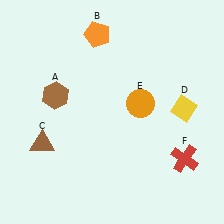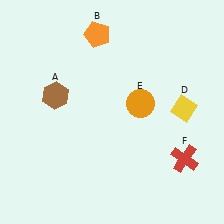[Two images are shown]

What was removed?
The brown triangle (C) was removed in Image 2.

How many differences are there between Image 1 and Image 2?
There is 1 difference between the two images.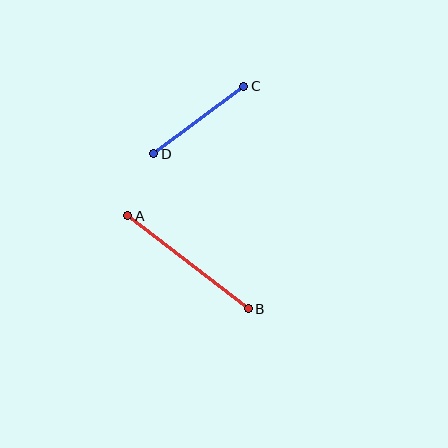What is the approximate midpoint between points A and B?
The midpoint is at approximately (188, 262) pixels.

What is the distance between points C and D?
The distance is approximately 113 pixels.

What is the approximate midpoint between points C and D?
The midpoint is at approximately (199, 120) pixels.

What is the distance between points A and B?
The distance is approximately 152 pixels.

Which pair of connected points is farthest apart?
Points A and B are farthest apart.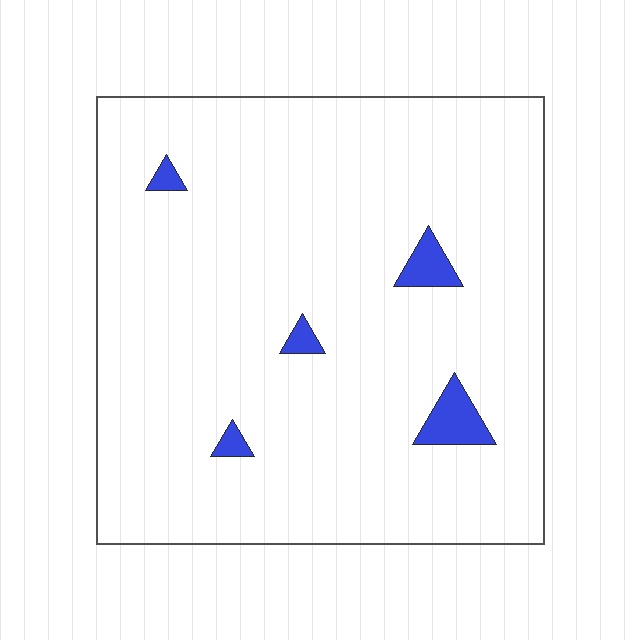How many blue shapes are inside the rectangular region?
5.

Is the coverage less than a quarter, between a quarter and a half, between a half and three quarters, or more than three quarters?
Less than a quarter.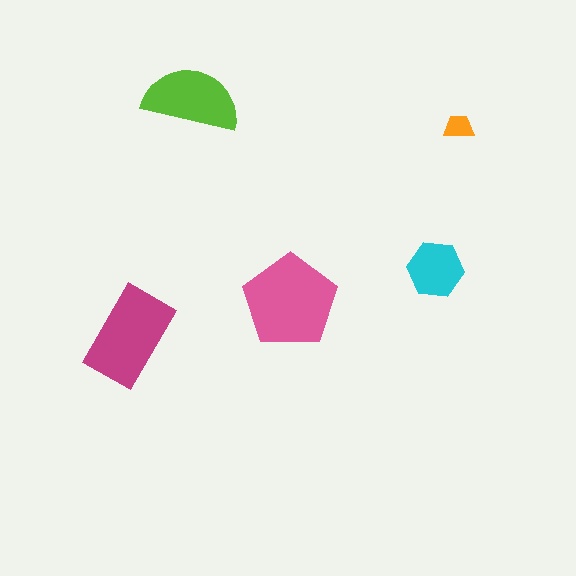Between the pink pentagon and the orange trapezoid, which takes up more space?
The pink pentagon.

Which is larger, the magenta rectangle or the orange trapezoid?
The magenta rectangle.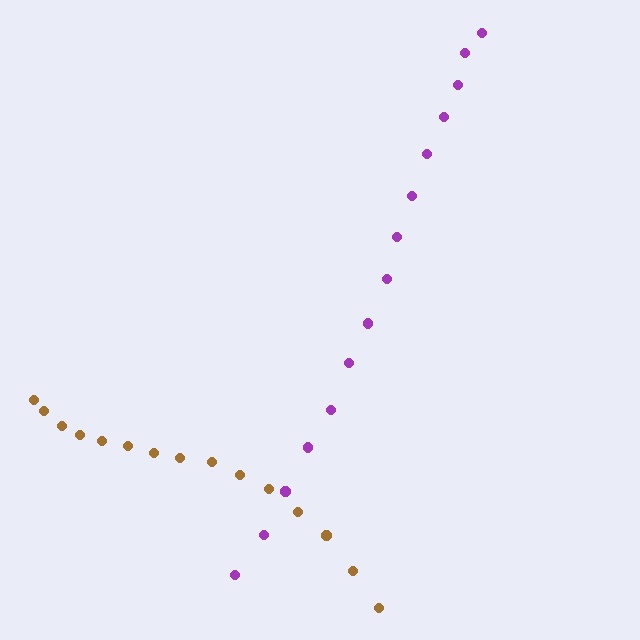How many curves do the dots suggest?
There are 2 distinct paths.